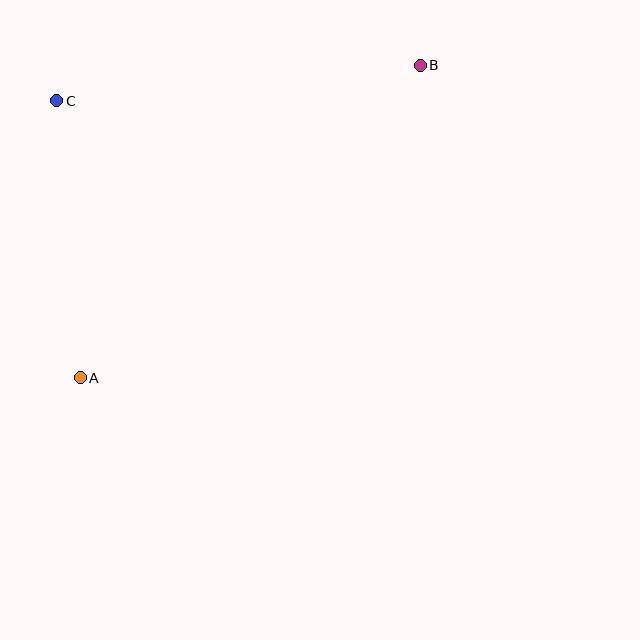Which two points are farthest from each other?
Points A and B are farthest from each other.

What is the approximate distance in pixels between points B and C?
The distance between B and C is approximately 365 pixels.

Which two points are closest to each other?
Points A and C are closest to each other.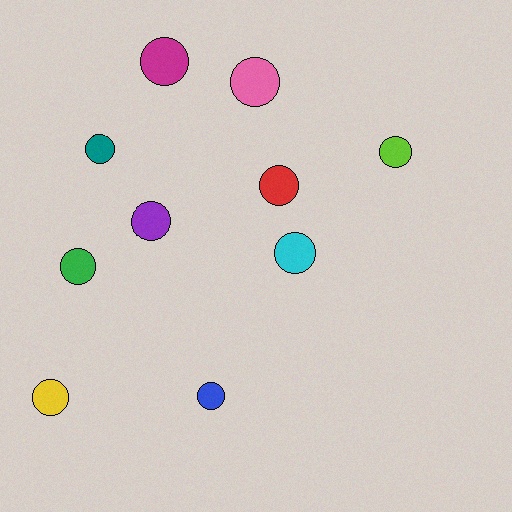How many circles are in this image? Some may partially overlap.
There are 10 circles.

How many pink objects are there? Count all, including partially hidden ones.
There is 1 pink object.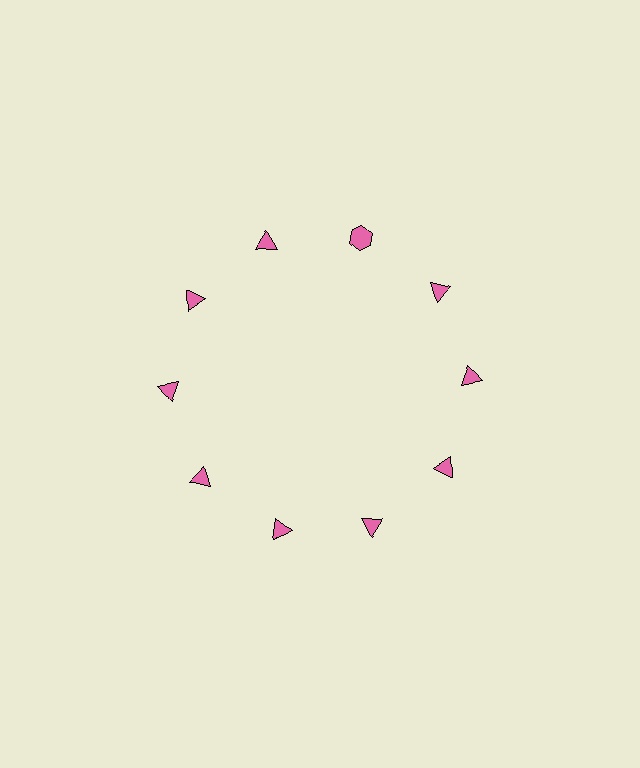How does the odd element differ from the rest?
It has a different shape: hexagon instead of triangle.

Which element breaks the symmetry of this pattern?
The pink hexagon at roughly the 1 o'clock position breaks the symmetry. All other shapes are pink triangles.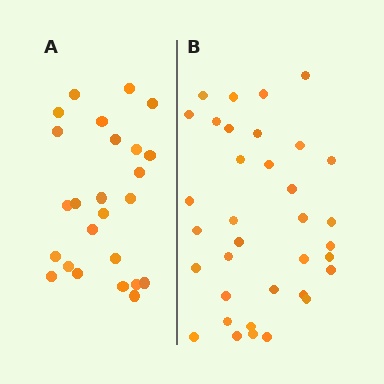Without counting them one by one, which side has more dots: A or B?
Region B (the right region) has more dots.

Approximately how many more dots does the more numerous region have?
Region B has roughly 10 or so more dots than region A.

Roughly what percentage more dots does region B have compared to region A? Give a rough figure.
About 40% more.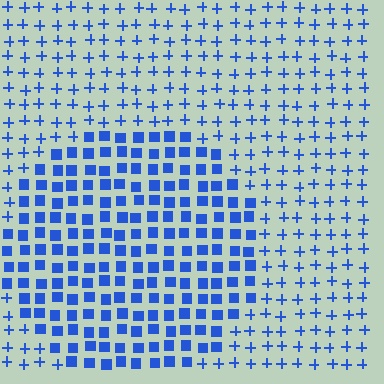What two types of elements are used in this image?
The image uses squares inside the circle region and plus signs outside it.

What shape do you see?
I see a circle.